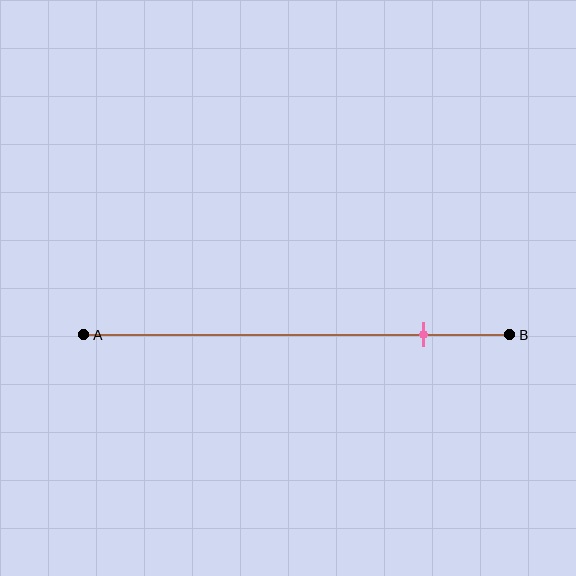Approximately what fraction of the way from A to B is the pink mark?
The pink mark is approximately 80% of the way from A to B.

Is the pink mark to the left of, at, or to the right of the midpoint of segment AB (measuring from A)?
The pink mark is to the right of the midpoint of segment AB.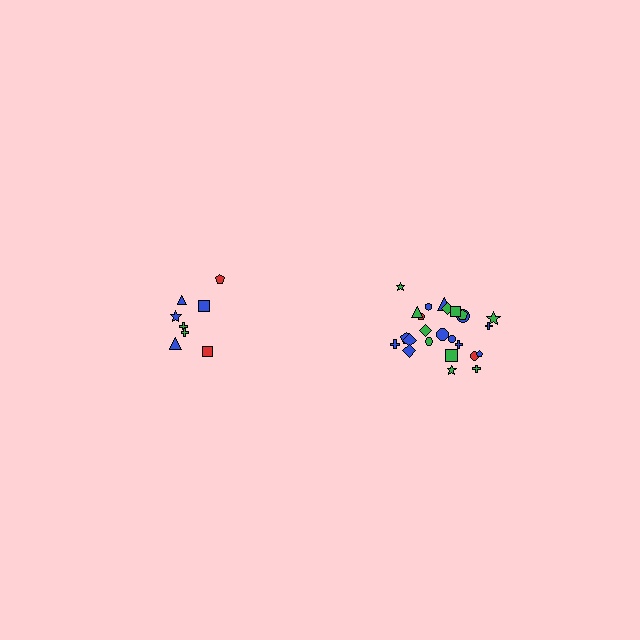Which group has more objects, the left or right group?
The right group.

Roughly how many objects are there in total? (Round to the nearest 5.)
Roughly 35 objects in total.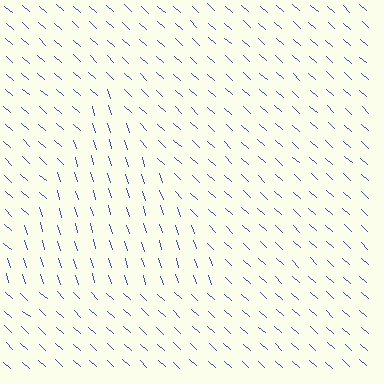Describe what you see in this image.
The image is filled with small blue line segments. A triangle region in the image has lines oriented differently from the surrounding lines, creating a visible texture boundary.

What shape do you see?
I see a triangle.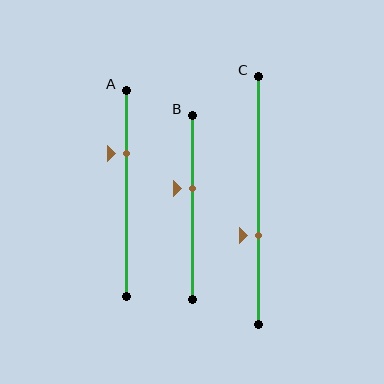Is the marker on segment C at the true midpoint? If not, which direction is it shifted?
No, the marker on segment C is shifted downward by about 14% of the segment length.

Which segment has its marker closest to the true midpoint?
Segment B has its marker closest to the true midpoint.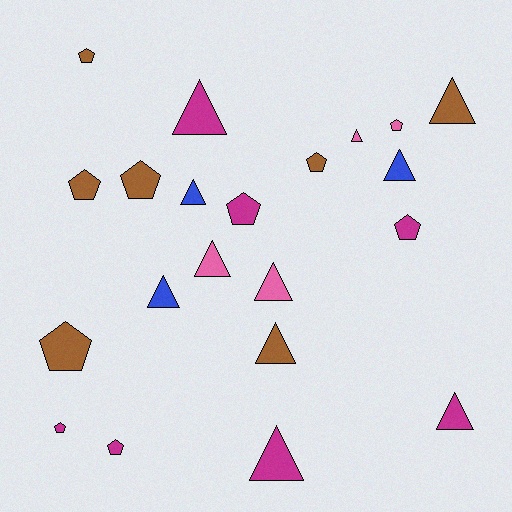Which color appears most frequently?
Brown, with 7 objects.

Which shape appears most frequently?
Triangle, with 11 objects.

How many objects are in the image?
There are 21 objects.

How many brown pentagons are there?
There are 5 brown pentagons.